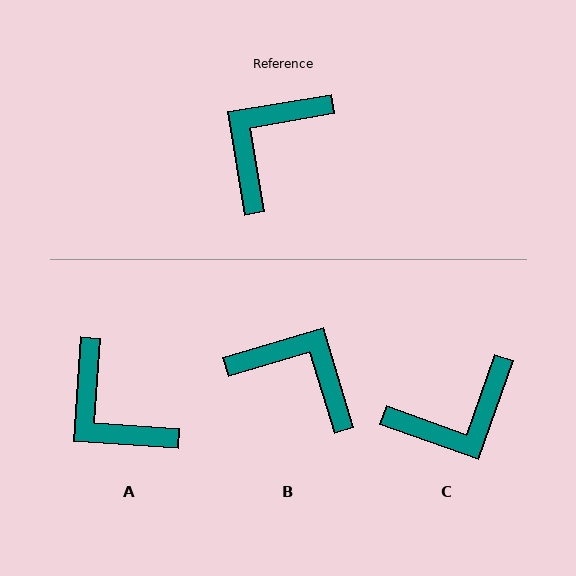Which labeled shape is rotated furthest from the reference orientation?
C, about 151 degrees away.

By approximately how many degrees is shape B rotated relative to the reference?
Approximately 83 degrees clockwise.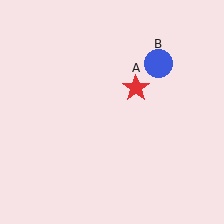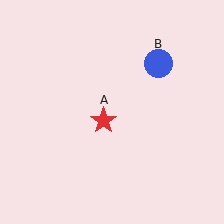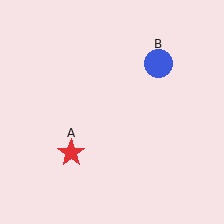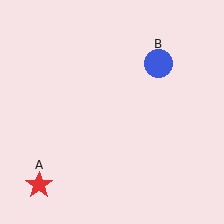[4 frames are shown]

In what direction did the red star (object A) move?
The red star (object A) moved down and to the left.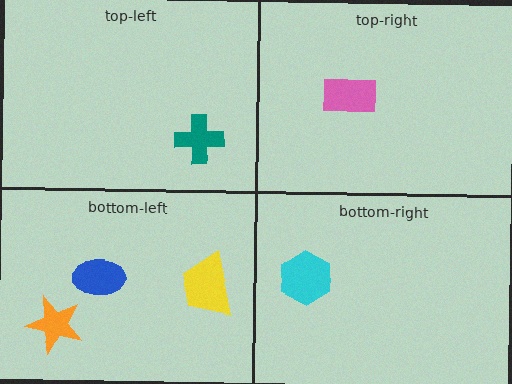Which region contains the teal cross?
The top-left region.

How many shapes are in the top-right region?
1.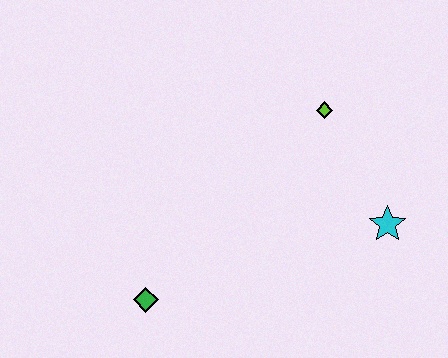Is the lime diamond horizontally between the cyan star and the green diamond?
Yes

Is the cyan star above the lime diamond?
No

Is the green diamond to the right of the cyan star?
No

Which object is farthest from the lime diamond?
The green diamond is farthest from the lime diamond.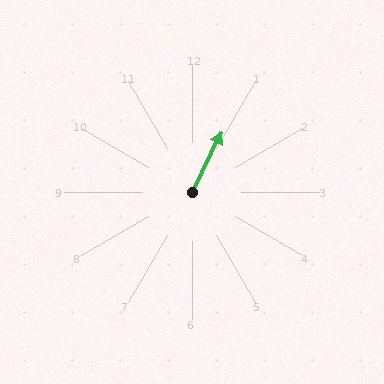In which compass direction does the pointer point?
Northeast.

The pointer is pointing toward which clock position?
Roughly 1 o'clock.